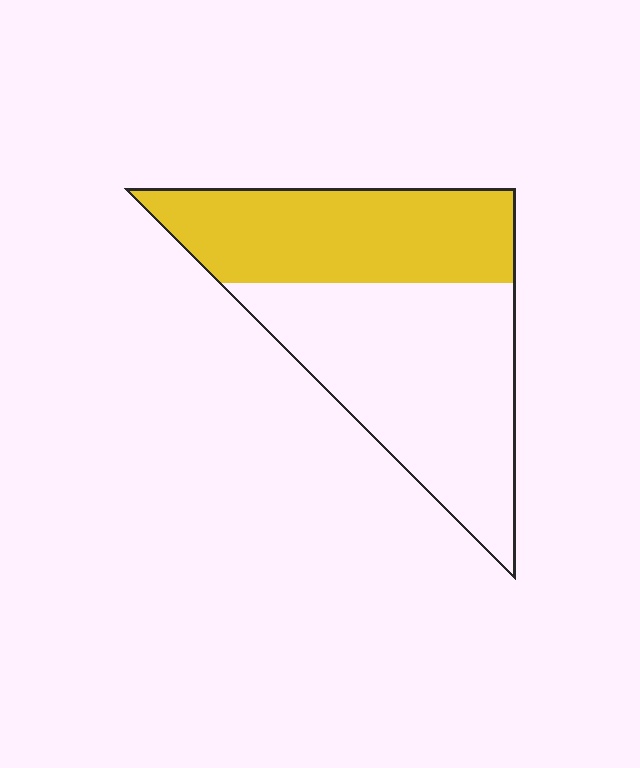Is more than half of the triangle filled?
No.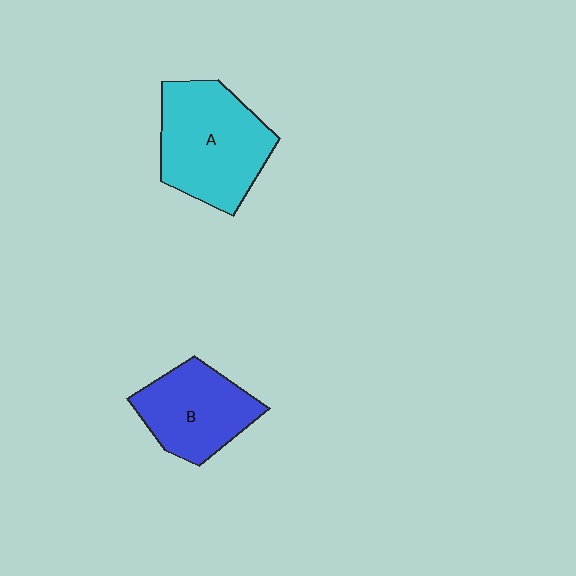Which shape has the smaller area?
Shape B (blue).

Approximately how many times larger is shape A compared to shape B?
Approximately 1.3 times.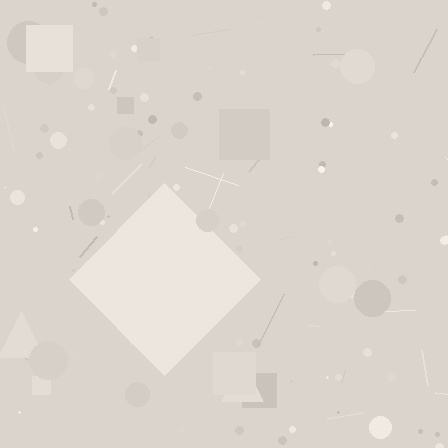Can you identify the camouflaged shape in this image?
The camouflaged shape is a diamond.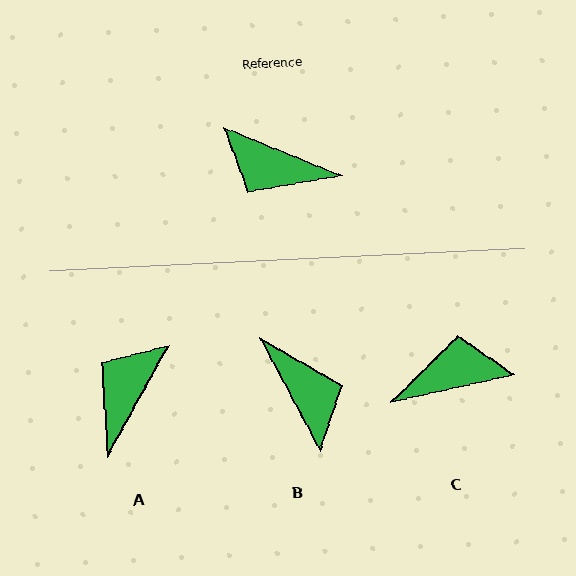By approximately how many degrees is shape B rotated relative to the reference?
Approximately 140 degrees counter-clockwise.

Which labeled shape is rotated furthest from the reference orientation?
C, about 145 degrees away.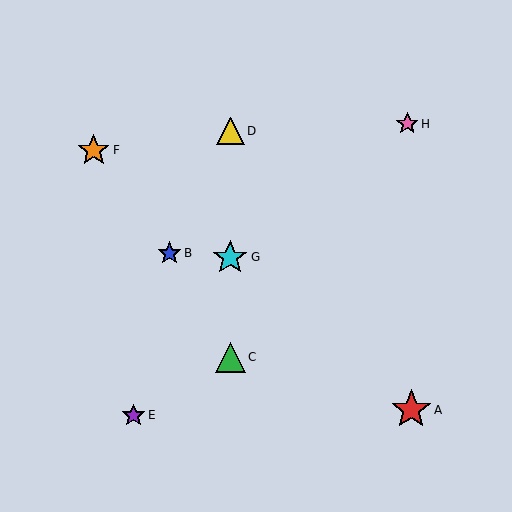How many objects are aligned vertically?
3 objects (C, D, G) are aligned vertically.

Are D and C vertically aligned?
Yes, both are at x≈230.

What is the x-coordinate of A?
Object A is at x≈411.